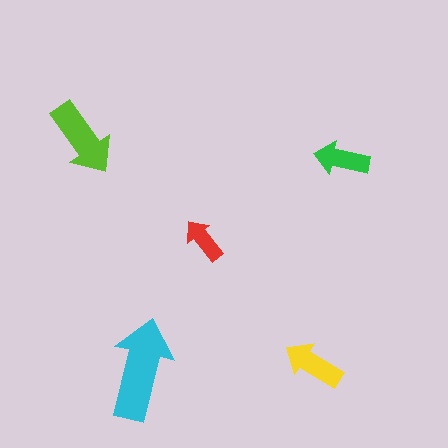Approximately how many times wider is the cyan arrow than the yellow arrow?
About 1.5 times wider.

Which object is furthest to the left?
The lime arrow is leftmost.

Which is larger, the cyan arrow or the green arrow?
The cyan one.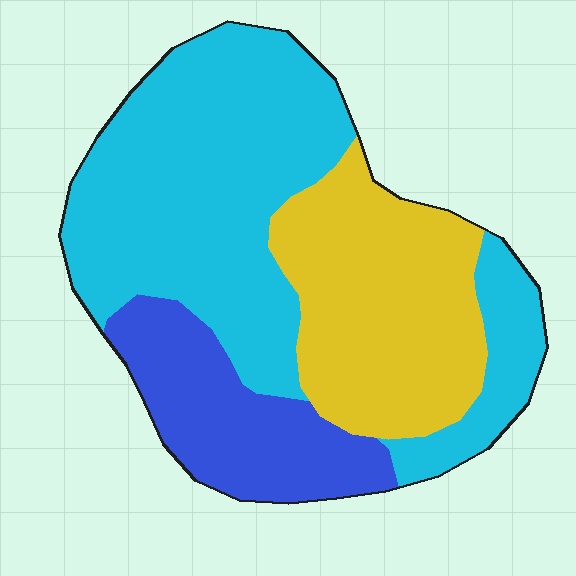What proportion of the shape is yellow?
Yellow covers about 30% of the shape.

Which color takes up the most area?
Cyan, at roughly 50%.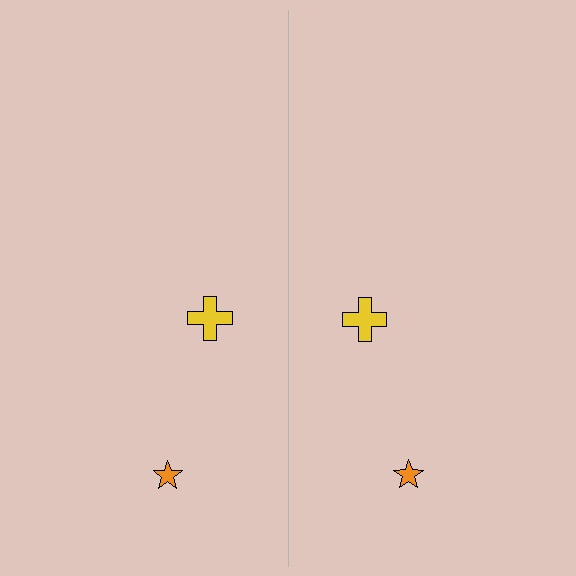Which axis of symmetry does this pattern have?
The pattern has a vertical axis of symmetry running through the center of the image.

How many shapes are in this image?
There are 4 shapes in this image.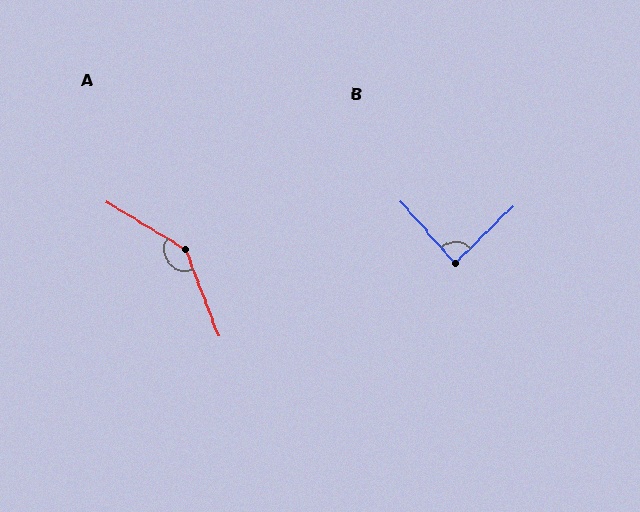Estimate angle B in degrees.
Approximately 87 degrees.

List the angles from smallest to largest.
B (87°), A (142°).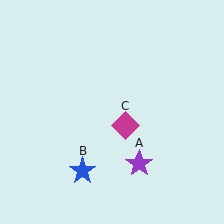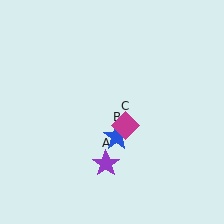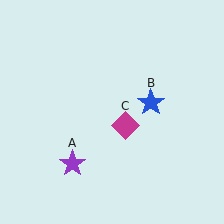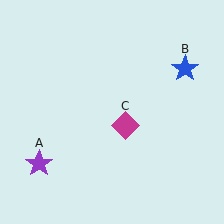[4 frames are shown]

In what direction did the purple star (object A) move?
The purple star (object A) moved left.